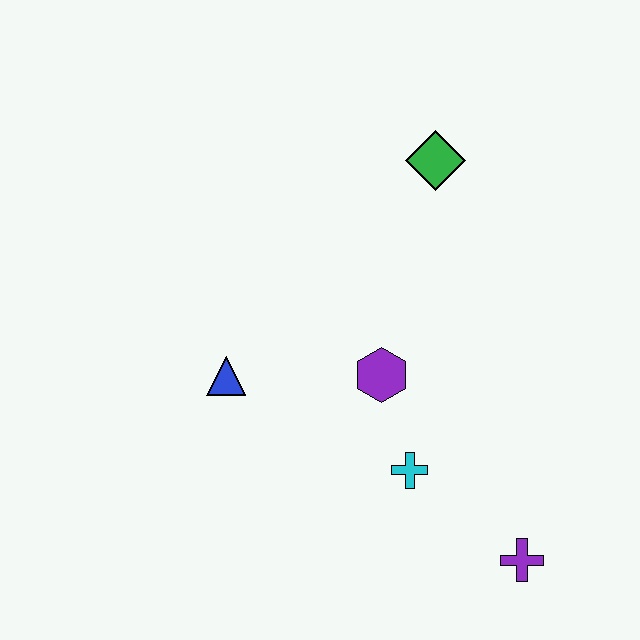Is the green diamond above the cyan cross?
Yes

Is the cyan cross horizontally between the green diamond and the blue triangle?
Yes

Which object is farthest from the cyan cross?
The green diamond is farthest from the cyan cross.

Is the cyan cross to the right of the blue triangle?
Yes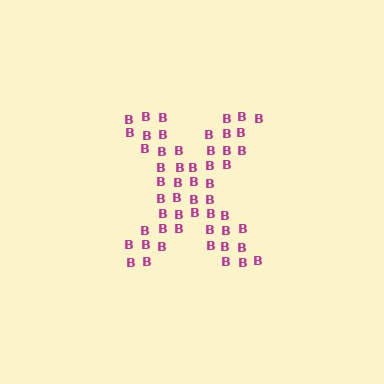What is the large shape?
The large shape is the letter X.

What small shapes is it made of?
It is made of small letter B's.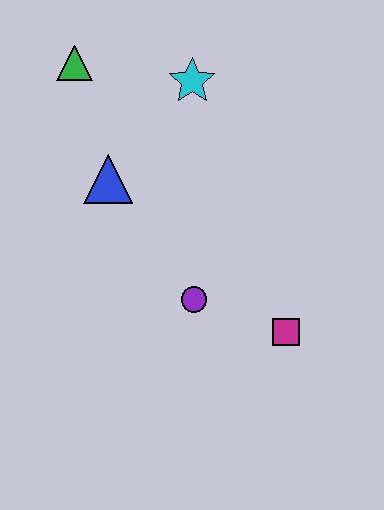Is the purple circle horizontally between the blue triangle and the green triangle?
No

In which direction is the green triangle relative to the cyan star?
The green triangle is to the left of the cyan star.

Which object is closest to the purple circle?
The magenta square is closest to the purple circle.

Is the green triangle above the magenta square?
Yes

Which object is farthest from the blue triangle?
The magenta square is farthest from the blue triangle.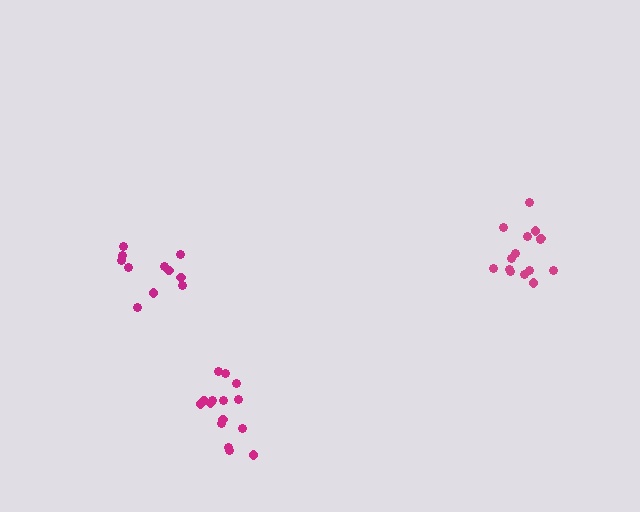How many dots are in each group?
Group 1: 15 dots, Group 2: 11 dots, Group 3: 15 dots (41 total).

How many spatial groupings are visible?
There are 3 spatial groupings.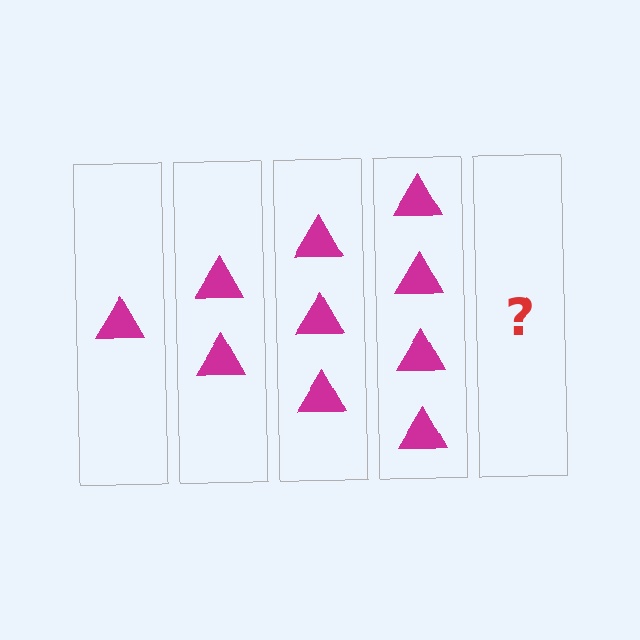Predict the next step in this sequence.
The next step is 5 triangles.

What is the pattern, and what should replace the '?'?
The pattern is that each step adds one more triangle. The '?' should be 5 triangles.